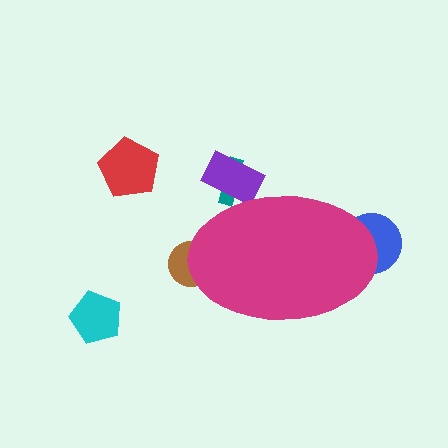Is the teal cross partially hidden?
Yes, the teal cross is partially hidden behind the magenta ellipse.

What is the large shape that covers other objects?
A magenta ellipse.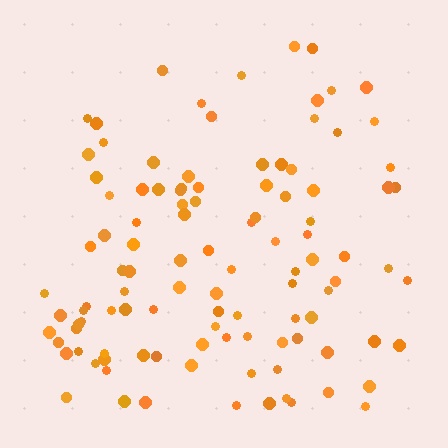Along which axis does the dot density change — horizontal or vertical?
Vertical.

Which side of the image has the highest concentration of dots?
The bottom.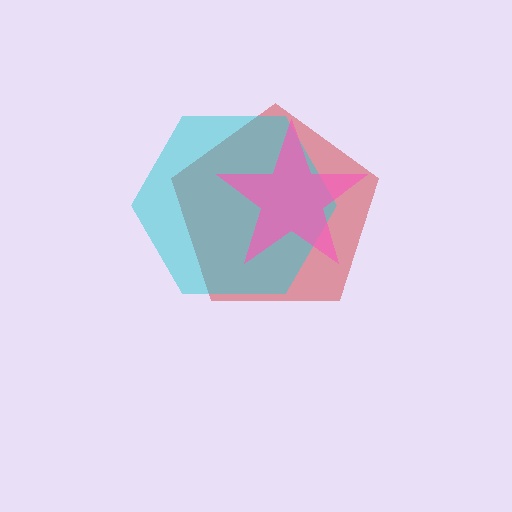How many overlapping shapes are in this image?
There are 3 overlapping shapes in the image.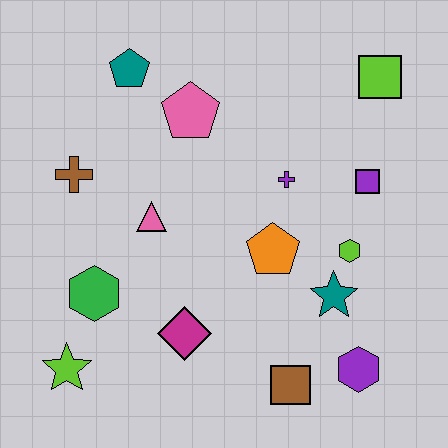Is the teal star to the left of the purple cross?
No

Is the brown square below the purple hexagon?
Yes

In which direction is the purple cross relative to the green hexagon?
The purple cross is to the right of the green hexagon.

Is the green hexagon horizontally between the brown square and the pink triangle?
No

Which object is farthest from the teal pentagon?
The purple hexagon is farthest from the teal pentagon.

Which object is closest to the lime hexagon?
The teal star is closest to the lime hexagon.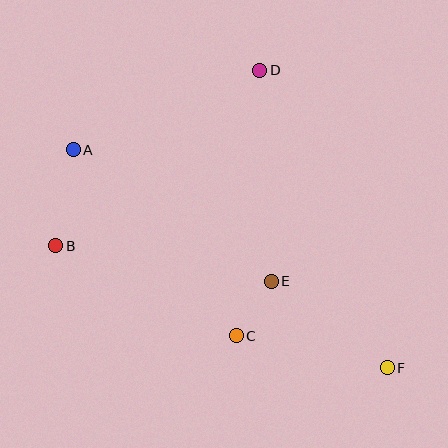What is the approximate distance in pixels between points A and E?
The distance between A and E is approximately 238 pixels.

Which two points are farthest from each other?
Points A and F are farthest from each other.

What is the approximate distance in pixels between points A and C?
The distance between A and C is approximately 247 pixels.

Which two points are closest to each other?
Points C and E are closest to each other.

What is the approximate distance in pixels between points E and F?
The distance between E and F is approximately 144 pixels.